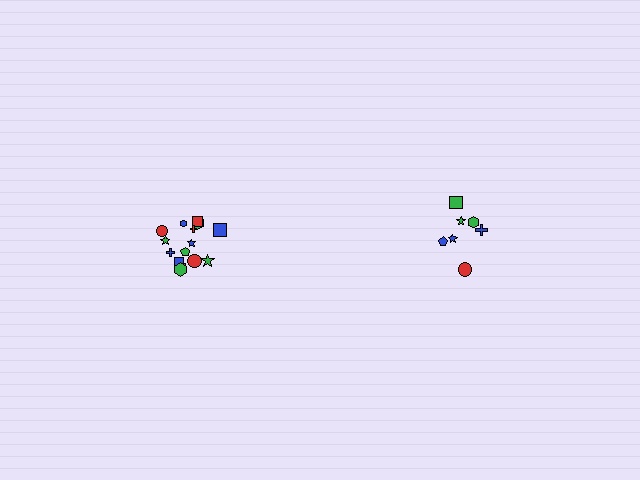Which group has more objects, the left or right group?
The left group.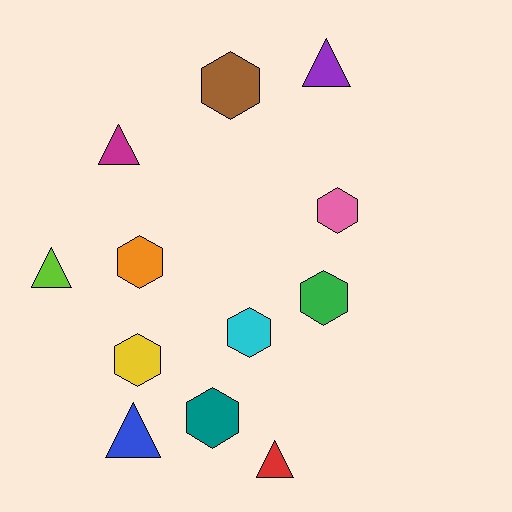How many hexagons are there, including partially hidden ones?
There are 7 hexagons.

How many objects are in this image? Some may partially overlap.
There are 12 objects.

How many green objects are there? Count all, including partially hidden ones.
There is 1 green object.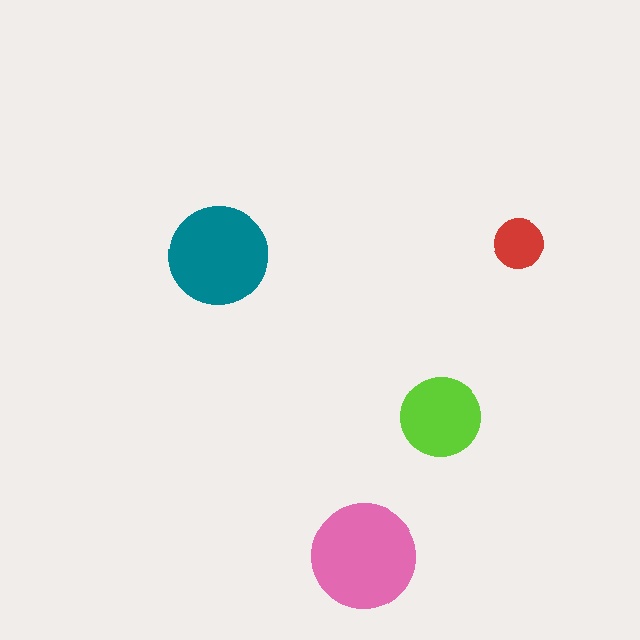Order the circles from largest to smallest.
the pink one, the teal one, the lime one, the red one.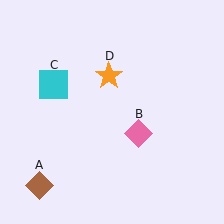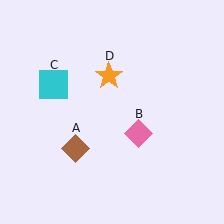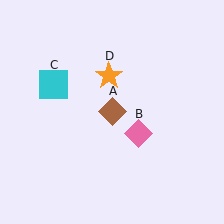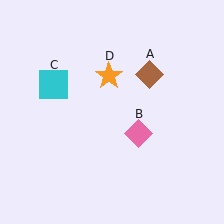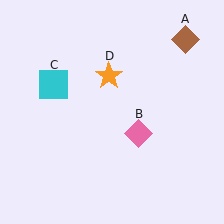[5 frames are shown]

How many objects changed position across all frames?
1 object changed position: brown diamond (object A).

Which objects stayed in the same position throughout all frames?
Pink diamond (object B) and cyan square (object C) and orange star (object D) remained stationary.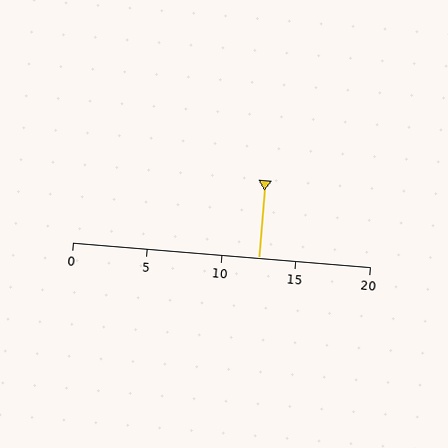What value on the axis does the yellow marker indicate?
The marker indicates approximately 12.5.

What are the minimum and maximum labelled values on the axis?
The axis runs from 0 to 20.